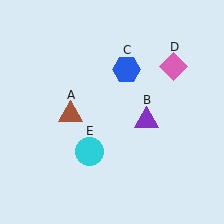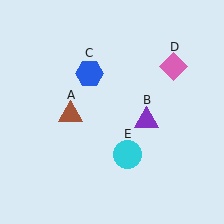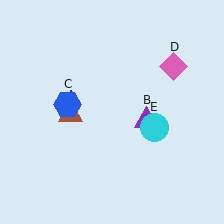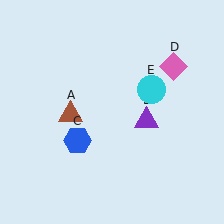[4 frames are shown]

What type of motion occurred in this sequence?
The blue hexagon (object C), cyan circle (object E) rotated counterclockwise around the center of the scene.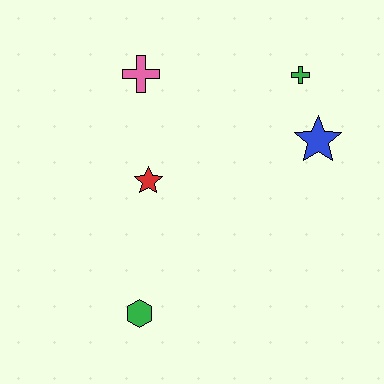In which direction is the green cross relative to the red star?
The green cross is to the right of the red star.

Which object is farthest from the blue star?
The green hexagon is farthest from the blue star.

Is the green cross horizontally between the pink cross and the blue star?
Yes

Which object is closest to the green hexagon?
The red star is closest to the green hexagon.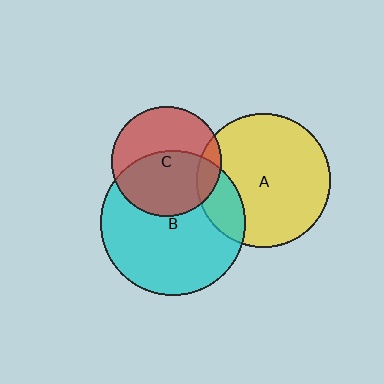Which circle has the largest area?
Circle B (cyan).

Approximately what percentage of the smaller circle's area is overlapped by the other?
Approximately 55%.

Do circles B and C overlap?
Yes.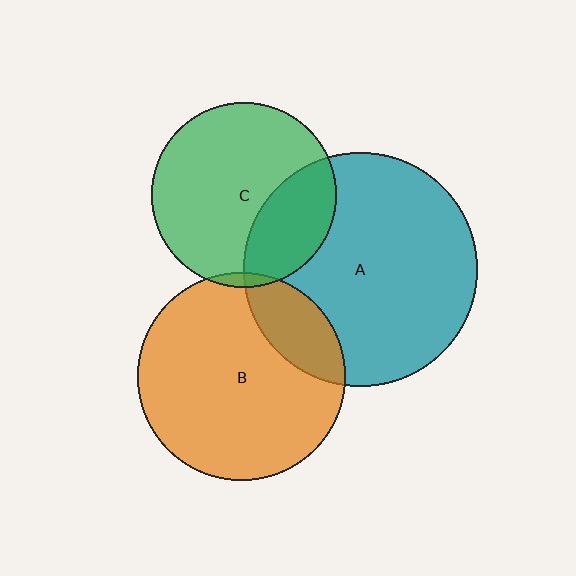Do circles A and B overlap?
Yes.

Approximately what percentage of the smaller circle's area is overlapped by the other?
Approximately 20%.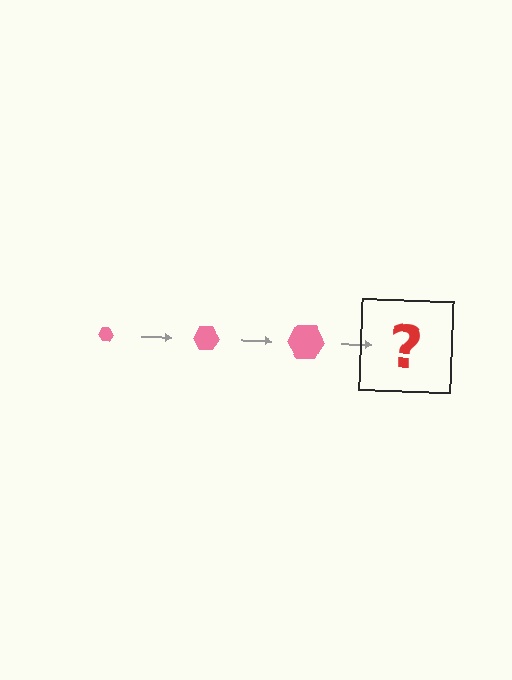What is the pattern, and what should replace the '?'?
The pattern is that the hexagon gets progressively larger each step. The '?' should be a pink hexagon, larger than the previous one.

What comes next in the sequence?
The next element should be a pink hexagon, larger than the previous one.